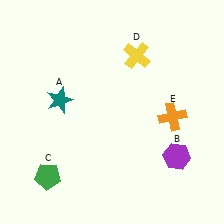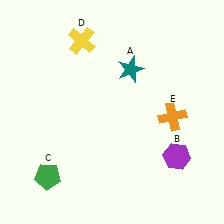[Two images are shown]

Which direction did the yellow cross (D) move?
The yellow cross (D) moved left.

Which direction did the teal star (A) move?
The teal star (A) moved right.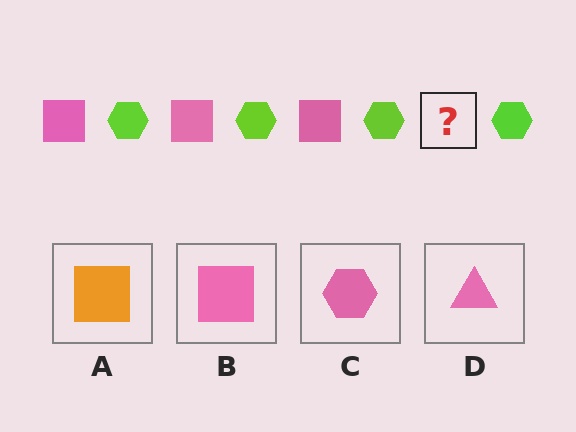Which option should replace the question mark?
Option B.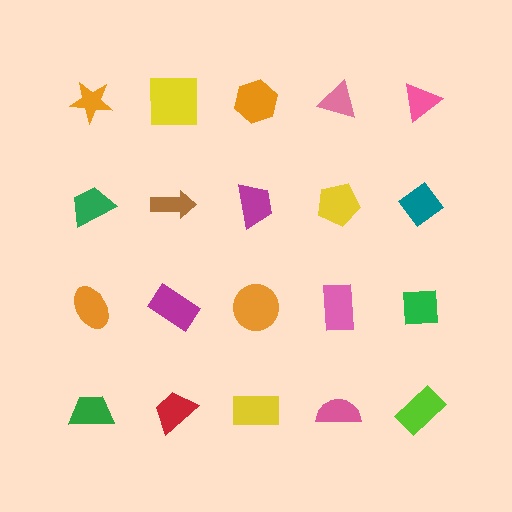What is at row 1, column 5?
A pink triangle.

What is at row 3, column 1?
An orange ellipse.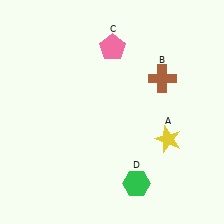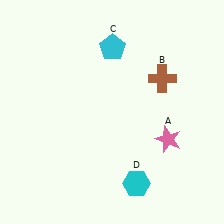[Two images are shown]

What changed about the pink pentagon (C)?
In Image 1, C is pink. In Image 2, it changed to cyan.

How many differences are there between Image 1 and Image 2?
There are 3 differences between the two images.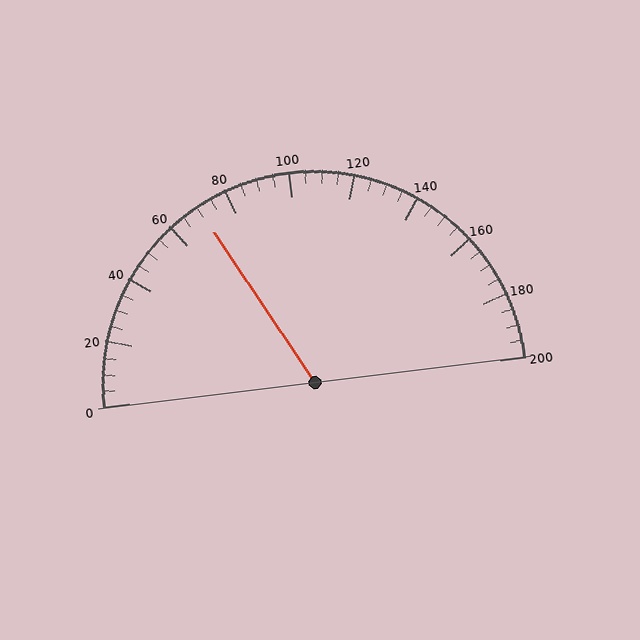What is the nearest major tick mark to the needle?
The nearest major tick mark is 80.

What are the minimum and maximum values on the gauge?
The gauge ranges from 0 to 200.